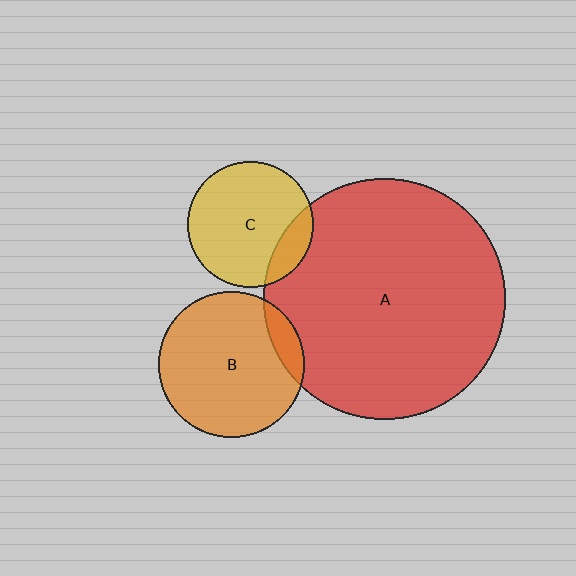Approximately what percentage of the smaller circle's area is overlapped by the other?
Approximately 15%.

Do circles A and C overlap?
Yes.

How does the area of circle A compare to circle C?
Approximately 3.7 times.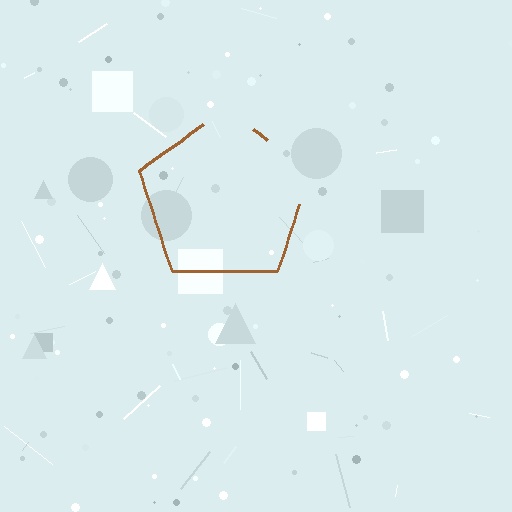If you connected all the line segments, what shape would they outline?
They would outline a pentagon.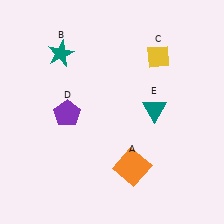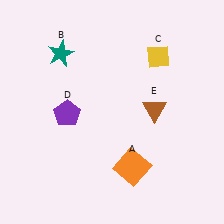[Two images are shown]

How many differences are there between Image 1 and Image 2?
There is 1 difference between the two images.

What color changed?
The triangle (E) changed from teal in Image 1 to brown in Image 2.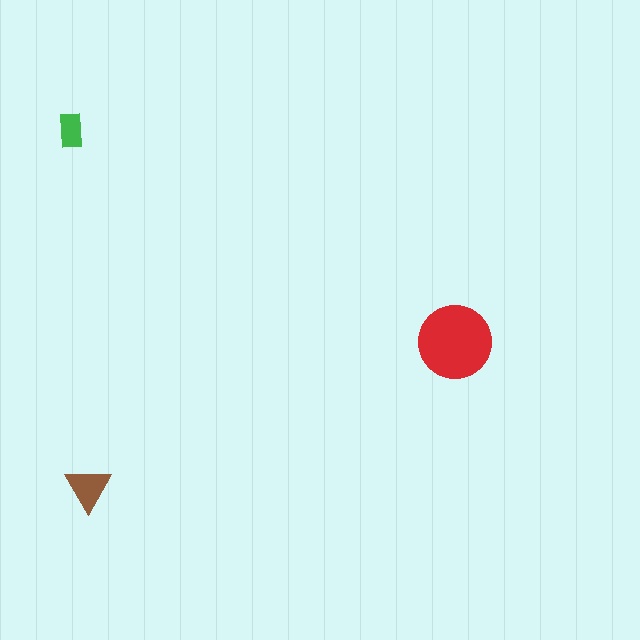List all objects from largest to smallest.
The red circle, the brown triangle, the green rectangle.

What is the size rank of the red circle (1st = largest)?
1st.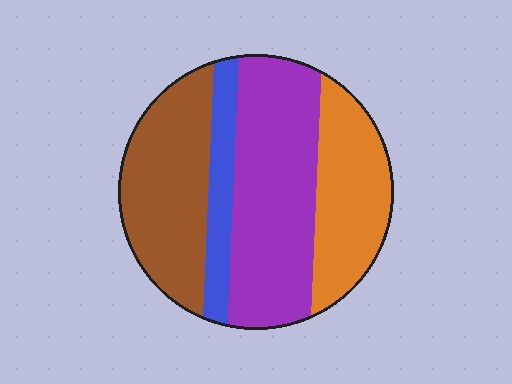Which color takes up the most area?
Purple, at roughly 35%.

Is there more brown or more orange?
Brown.